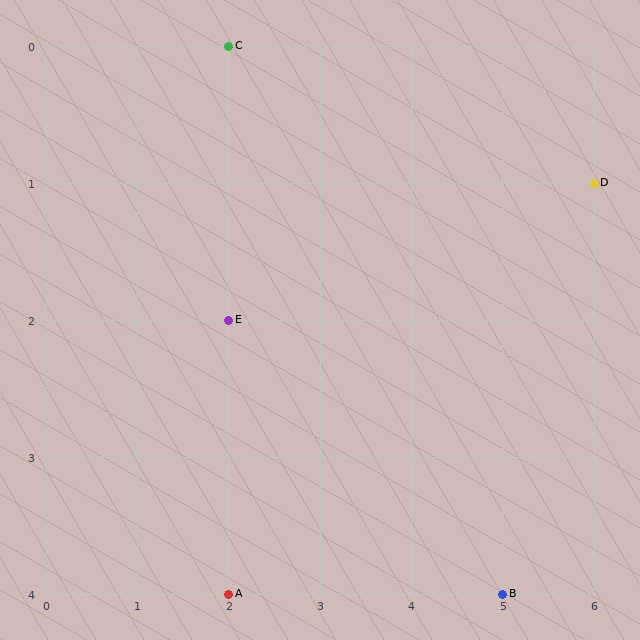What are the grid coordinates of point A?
Point A is at grid coordinates (2, 4).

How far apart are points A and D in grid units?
Points A and D are 4 columns and 3 rows apart (about 5.0 grid units diagonally).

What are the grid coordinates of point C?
Point C is at grid coordinates (2, 0).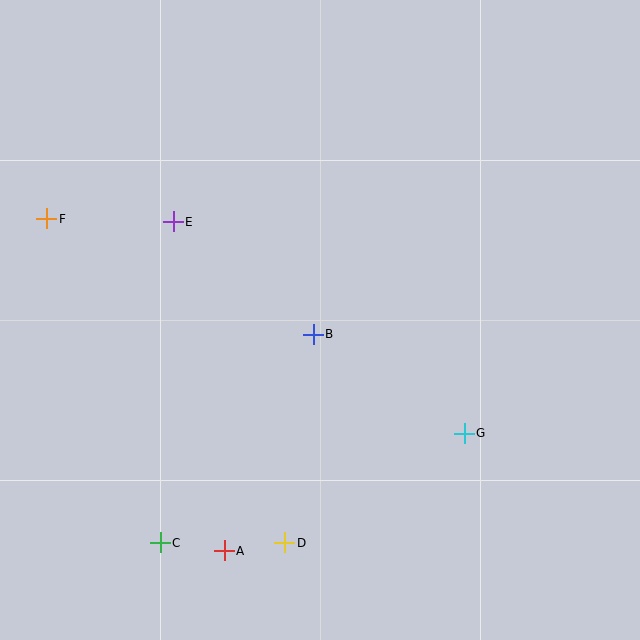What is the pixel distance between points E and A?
The distance between E and A is 333 pixels.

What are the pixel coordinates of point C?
Point C is at (160, 543).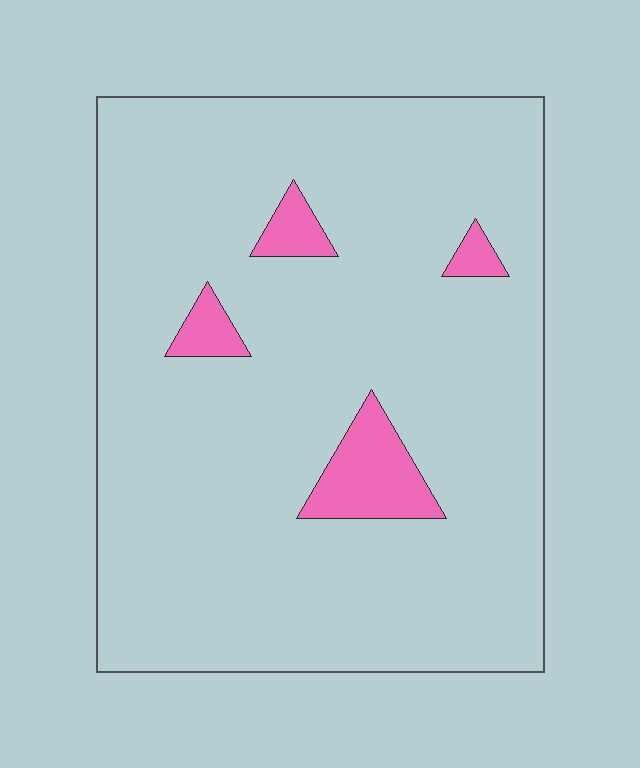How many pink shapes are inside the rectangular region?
4.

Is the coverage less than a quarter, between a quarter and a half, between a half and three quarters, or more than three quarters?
Less than a quarter.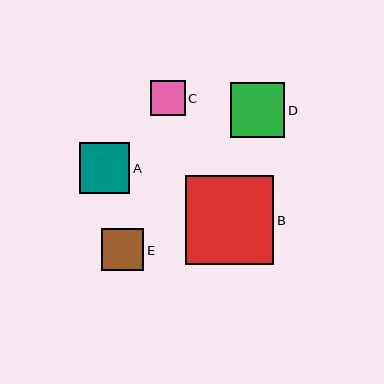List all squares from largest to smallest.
From largest to smallest: B, D, A, E, C.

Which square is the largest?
Square B is the largest with a size of approximately 89 pixels.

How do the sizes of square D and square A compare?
Square D and square A are approximately the same size.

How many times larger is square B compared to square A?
Square B is approximately 1.8 times the size of square A.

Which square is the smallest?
Square C is the smallest with a size of approximately 35 pixels.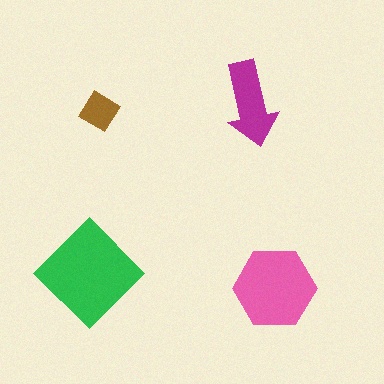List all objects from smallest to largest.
The brown diamond, the magenta arrow, the pink hexagon, the green diamond.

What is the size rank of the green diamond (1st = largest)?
1st.